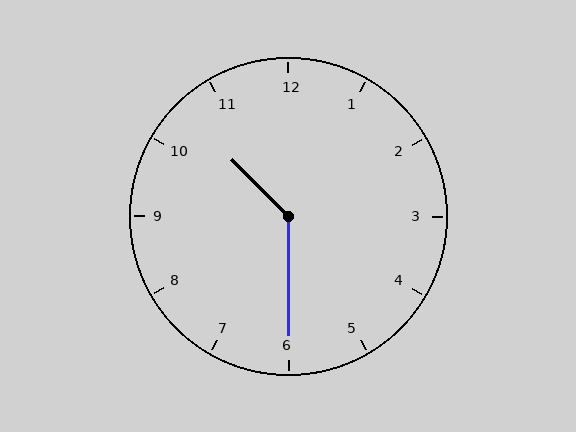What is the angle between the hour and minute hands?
Approximately 135 degrees.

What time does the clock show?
10:30.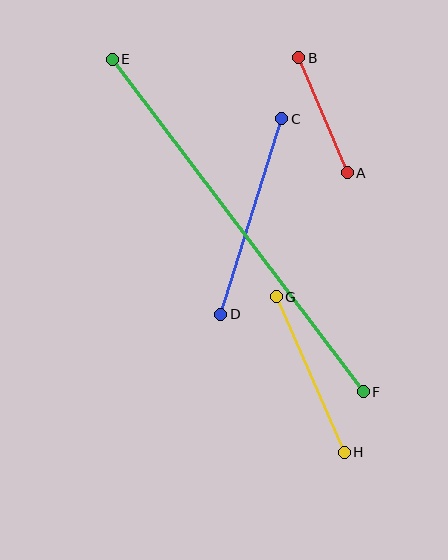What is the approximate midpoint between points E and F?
The midpoint is at approximately (238, 225) pixels.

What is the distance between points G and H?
The distance is approximately 170 pixels.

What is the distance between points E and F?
The distance is approximately 416 pixels.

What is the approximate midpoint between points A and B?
The midpoint is at approximately (323, 115) pixels.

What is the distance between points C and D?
The distance is approximately 205 pixels.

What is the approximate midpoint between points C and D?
The midpoint is at approximately (251, 217) pixels.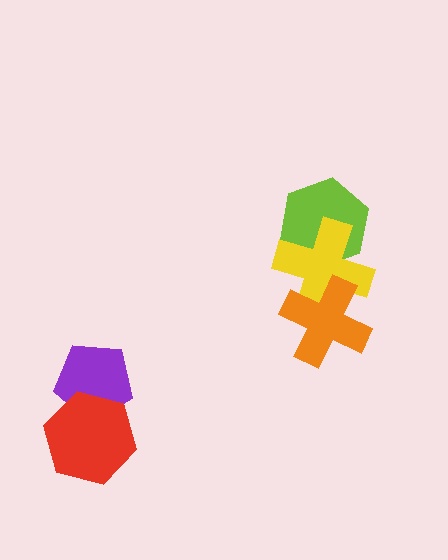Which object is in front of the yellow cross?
The orange cross is in front of the yellow cross.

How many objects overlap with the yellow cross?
2 objects overlap with the yellow cross.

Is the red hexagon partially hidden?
No, no other shape covers it.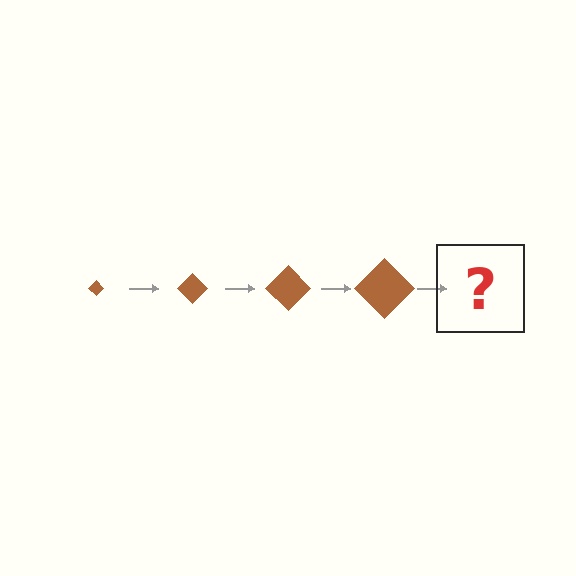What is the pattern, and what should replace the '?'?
The pattern is that the diamond gets progressively larger each step. The '?' should be a brown diamond, larger than the previous one.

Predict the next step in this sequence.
The next step is a brown diamond, larger than the previous one.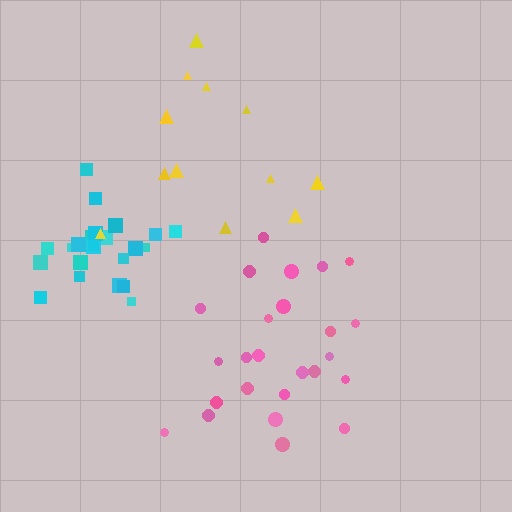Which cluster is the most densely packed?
Cyan.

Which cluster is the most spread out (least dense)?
Yellow.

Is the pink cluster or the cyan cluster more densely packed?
Cyan.